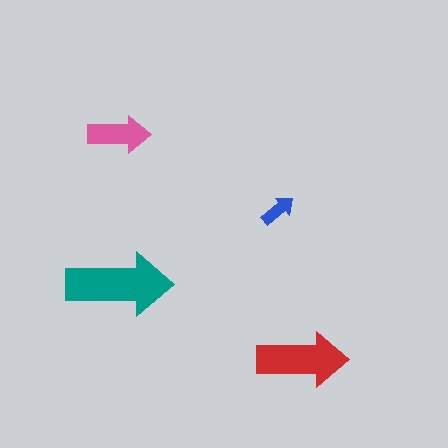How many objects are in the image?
There are 4 objects in the image.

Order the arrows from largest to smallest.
the teal one, the red one, the pink one, the blue one.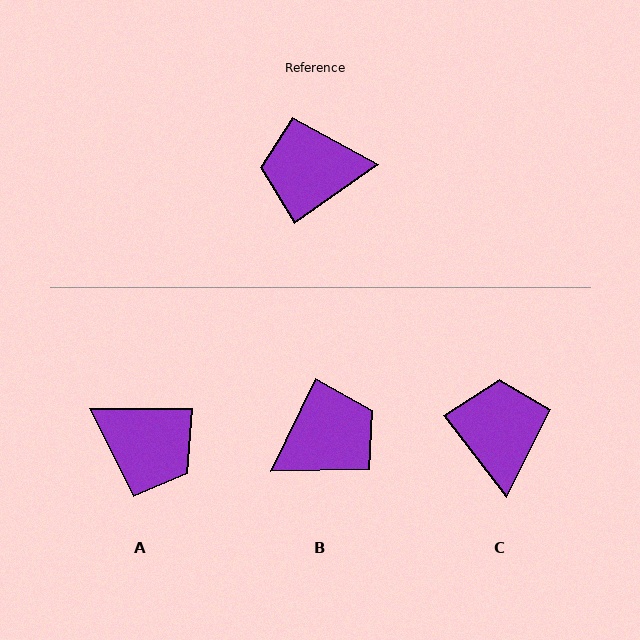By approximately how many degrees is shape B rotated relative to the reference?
Approximately 150 degrees clockwise.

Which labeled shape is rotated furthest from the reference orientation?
B, about 150 degrees away.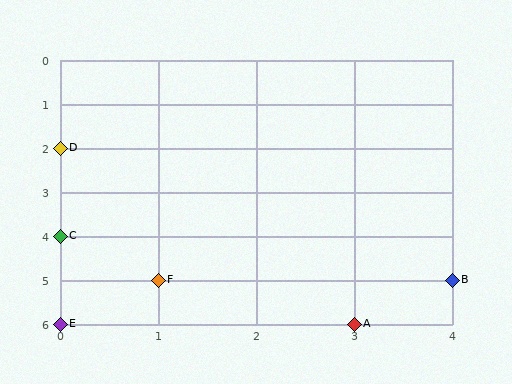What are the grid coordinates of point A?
Point A is at grid coordinates (3, 6).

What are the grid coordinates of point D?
Point D is at grid coordinates (0, 2).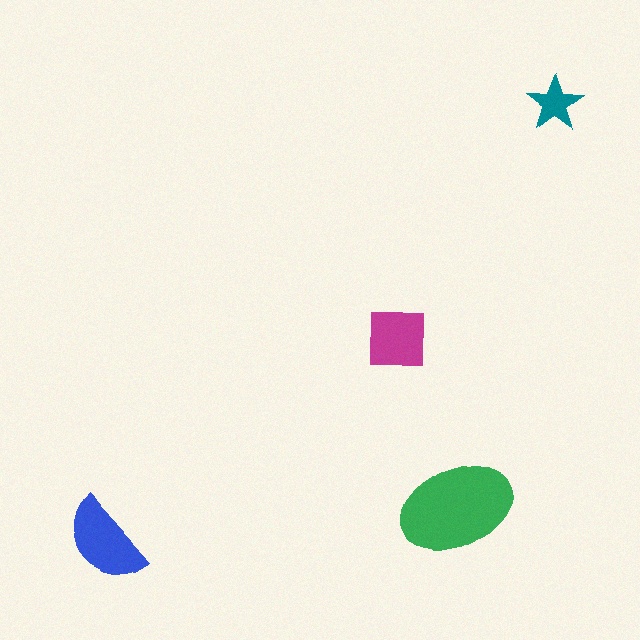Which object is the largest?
The green ellipse.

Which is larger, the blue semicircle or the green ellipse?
The green ellipse.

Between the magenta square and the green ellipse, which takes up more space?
The green ellipse.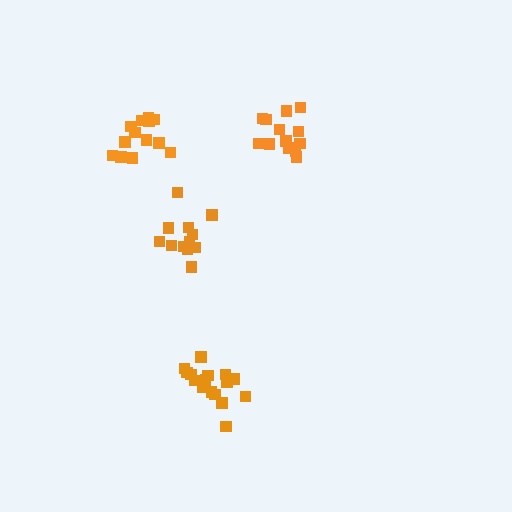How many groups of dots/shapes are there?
There are 4 groups.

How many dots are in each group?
Group 1: 13 dots, Group 2: 12 dots, Group 3: 17 dots, Group 4: 13 dots (55 total).